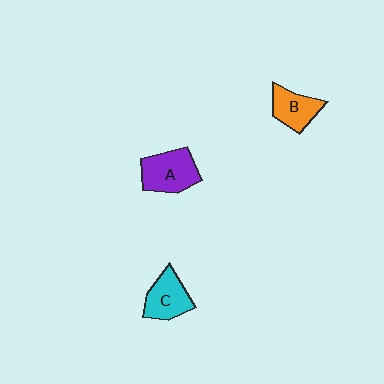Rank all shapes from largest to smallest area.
From largest to smallest: A (purple), C (cyan), B (orange).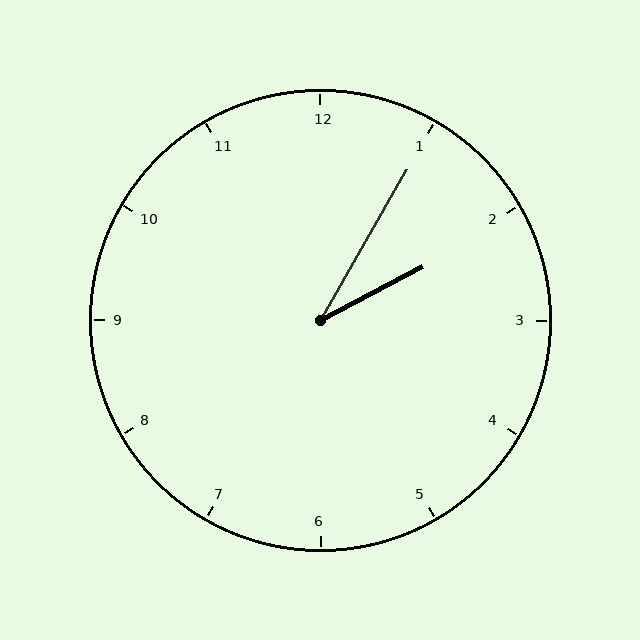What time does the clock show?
2:05.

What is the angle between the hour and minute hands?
Approximately 32 degrees.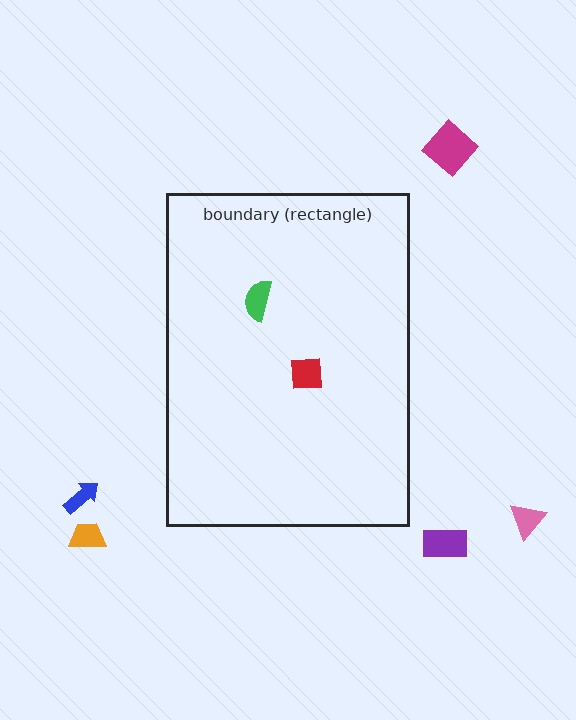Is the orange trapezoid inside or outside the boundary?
Outside.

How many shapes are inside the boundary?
2 inside, 5 outside.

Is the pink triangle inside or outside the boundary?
Outside.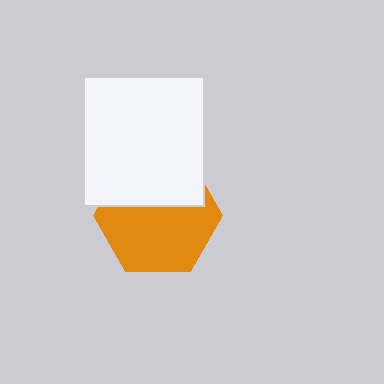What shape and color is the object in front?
The object in front is a white rectangle.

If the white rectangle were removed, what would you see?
You would see the complete orange hexagon.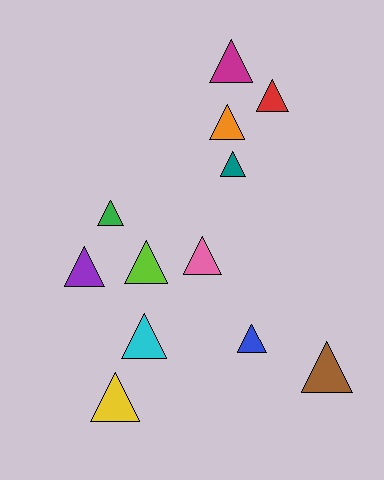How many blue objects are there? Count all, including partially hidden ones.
There is 1 blue object.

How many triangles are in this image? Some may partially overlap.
There are 12 triangles.